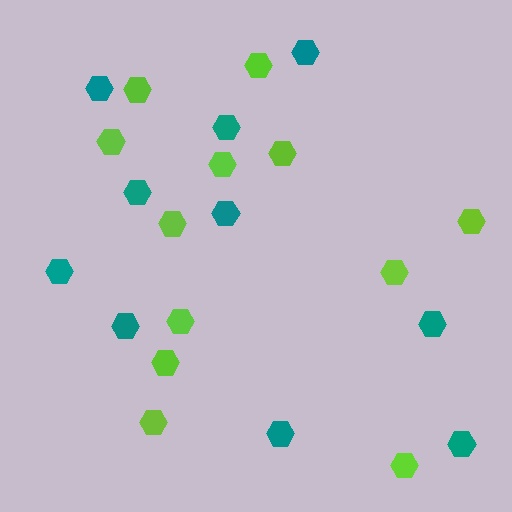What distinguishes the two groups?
There are 2 groups: one group of lime hexagons (12) and one group of teal hexagons (10).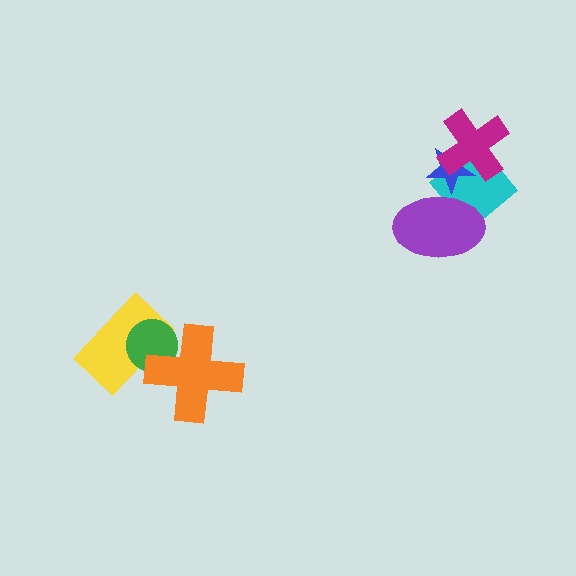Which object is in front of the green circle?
The orange cross is in front of the green circle.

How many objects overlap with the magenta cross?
2 objects overlap with the magenta cross.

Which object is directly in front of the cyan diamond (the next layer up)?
The blue star is directly in front of the cyan diamond.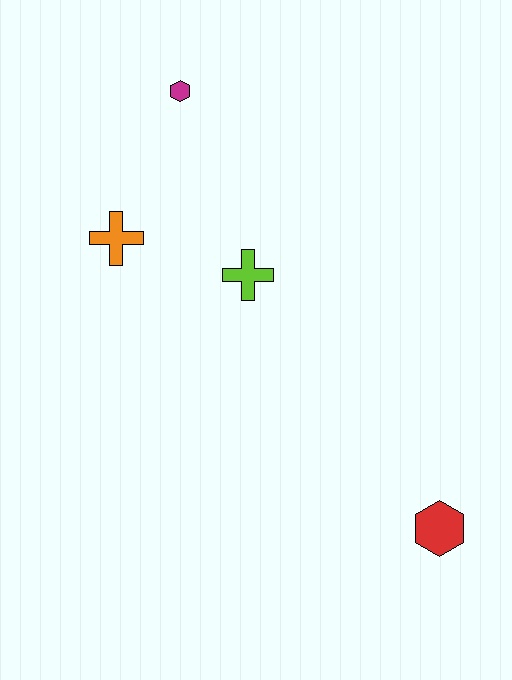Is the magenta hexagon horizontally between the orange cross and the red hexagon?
Yes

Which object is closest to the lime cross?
The orange cross is closest to the lime cross.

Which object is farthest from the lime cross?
The red hexagon is farthest from the lime cross.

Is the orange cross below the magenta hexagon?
Yes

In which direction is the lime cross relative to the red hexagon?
The lime cross is above the red hexagon.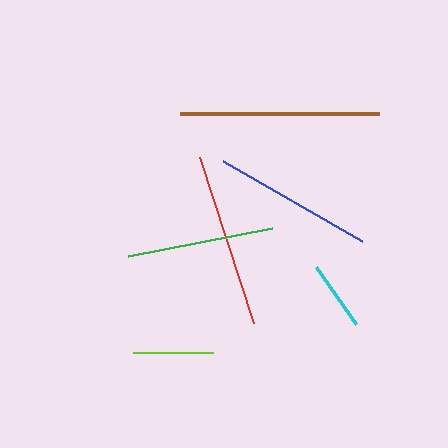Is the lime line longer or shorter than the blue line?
The blue line is longer than the lime line.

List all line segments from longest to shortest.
From longest to shortest: brown, red, blue, green, lime, cyan.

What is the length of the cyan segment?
The cyan segment is approximately 69 pixels long.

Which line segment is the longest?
The brown line is the longest at approximately 199 pixels.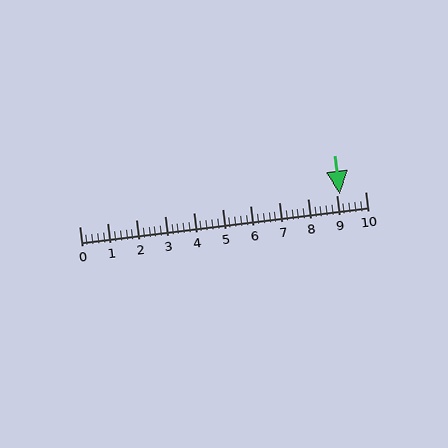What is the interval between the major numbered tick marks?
The major tick marks are spaced 1 units apart.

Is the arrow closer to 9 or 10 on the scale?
The arrow is closer to 9.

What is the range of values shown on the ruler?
The ruler shows values from 0 to 10.